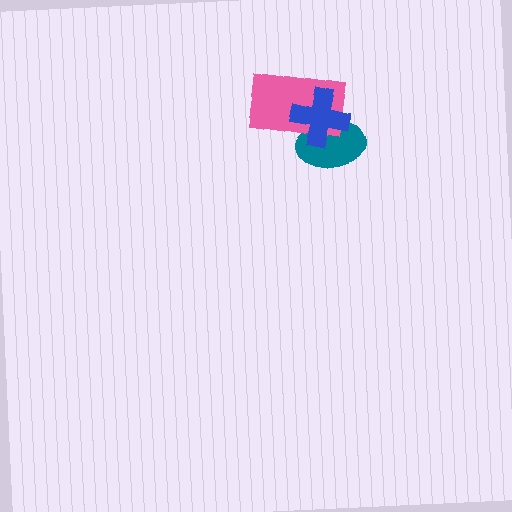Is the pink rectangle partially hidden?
Yes, it is partially covered by another shape.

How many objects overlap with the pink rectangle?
2 objects overlap with the pink rectangle.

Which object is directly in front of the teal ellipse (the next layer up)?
The pink rectangle is directly in front of the teal ellipse.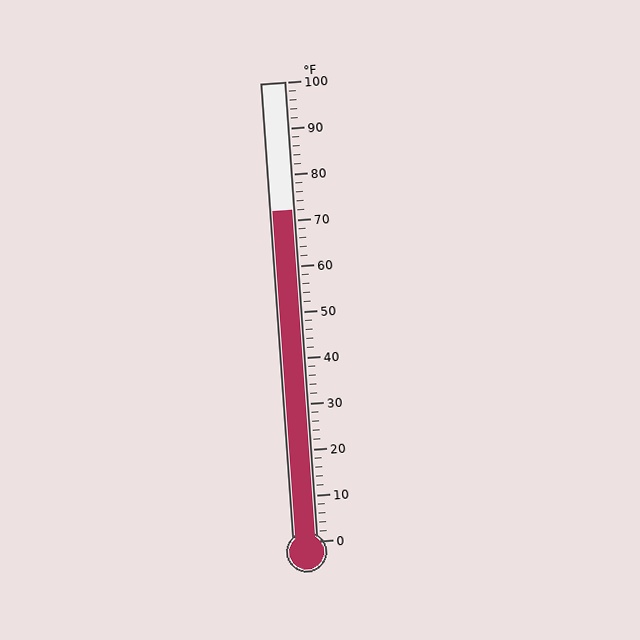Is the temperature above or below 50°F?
The temperature is above 50°F.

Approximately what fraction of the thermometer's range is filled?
The thermometer is filled to approximately 70% of its range.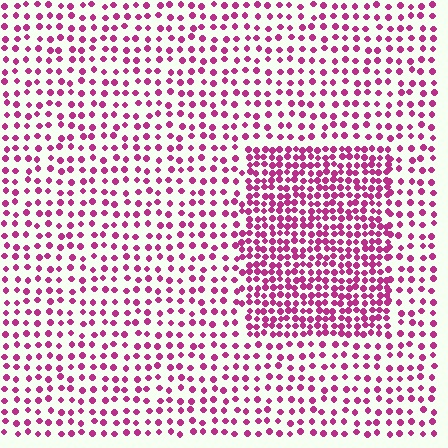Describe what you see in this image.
The image contains small magenta elements arranged at two different densities. A rectangle-shaped region is visible where the elements are more densely packed than the surrounding area.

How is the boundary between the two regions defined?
The boundary is defined by a change in element density (approximately 2.0x ratio). All elements are the same color, size, and shape.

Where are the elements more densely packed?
The elements are more densely packed inside the rectangle boundary.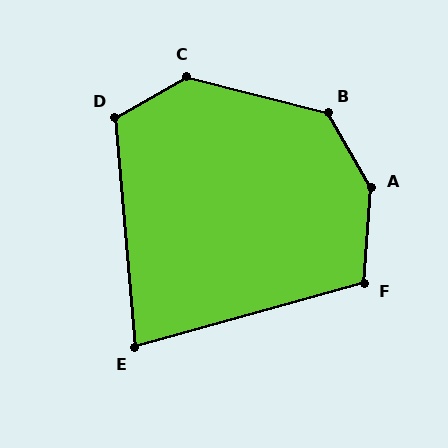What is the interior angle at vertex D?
Approximately 115 degrees (obtuse).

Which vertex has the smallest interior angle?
E, at approximately 79 degrees.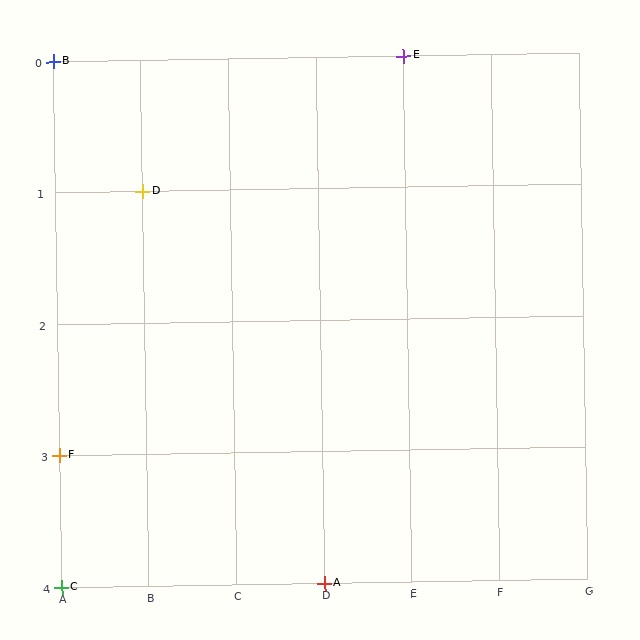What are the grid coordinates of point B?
Point B is at grid coordinates (A, 0).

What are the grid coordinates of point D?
Point D is at grid coordinates (B, 1).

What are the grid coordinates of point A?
Point A is at grid coordinates (D, 4).